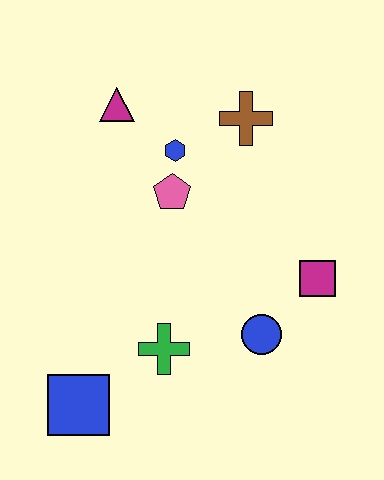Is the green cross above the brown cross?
No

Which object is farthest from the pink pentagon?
The blue square is farthest from the pink pentagon.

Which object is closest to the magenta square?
The blue circle is closest to the magenta square.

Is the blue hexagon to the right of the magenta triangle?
Yes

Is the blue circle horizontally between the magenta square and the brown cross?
Yes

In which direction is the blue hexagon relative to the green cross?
The blue hexagon is above the green cross.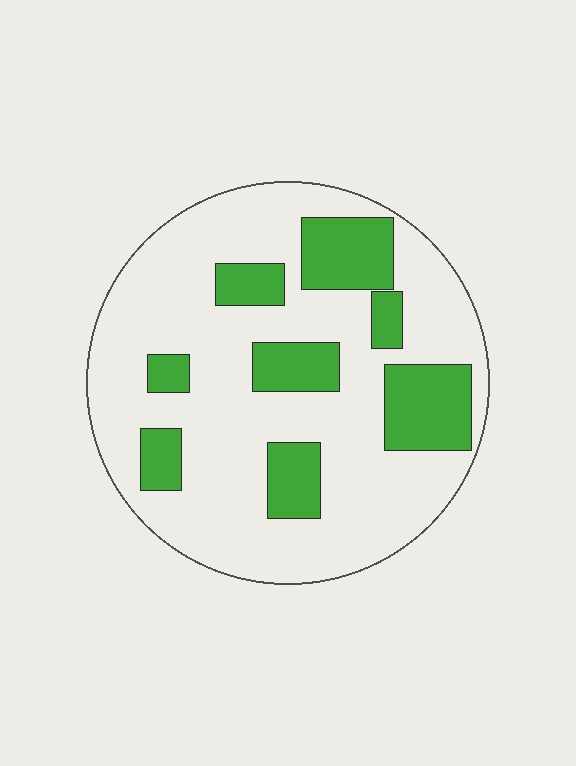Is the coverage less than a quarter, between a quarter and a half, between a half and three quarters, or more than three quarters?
Between a quarter and a half.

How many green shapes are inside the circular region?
8.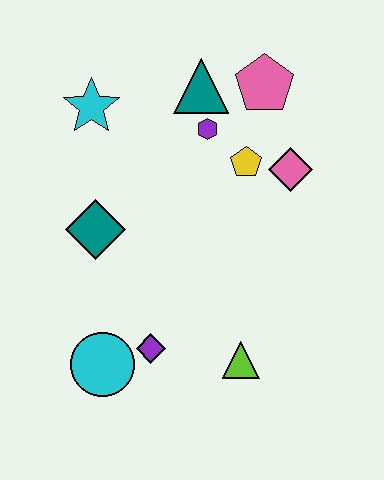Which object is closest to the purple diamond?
The cyan circle is closest to the purple diamond.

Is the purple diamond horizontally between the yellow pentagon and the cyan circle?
Yes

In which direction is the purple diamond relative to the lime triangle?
The purple diamond is to the left of the lime triangle.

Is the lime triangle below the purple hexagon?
Yes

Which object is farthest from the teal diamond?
The pink pentagon is farthest from the teal diamond.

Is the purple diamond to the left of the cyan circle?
No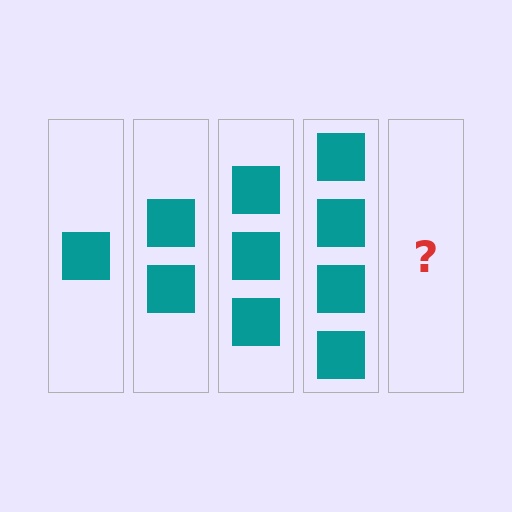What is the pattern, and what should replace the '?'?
The pattern is that each step adds one more square. The '?' should be 5 squares.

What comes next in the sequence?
The next element should be 5 squares.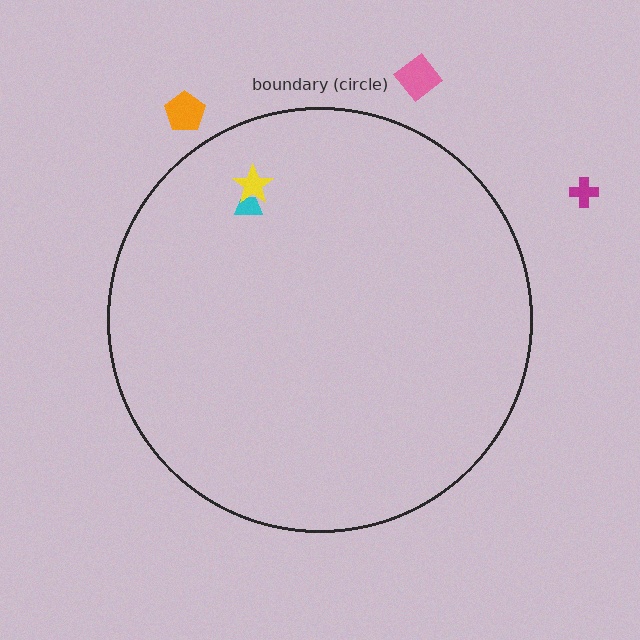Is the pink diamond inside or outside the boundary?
Outside.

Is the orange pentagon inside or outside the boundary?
Outside.